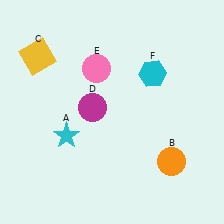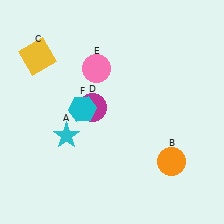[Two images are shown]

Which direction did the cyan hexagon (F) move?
The cyan hexagon (F) moved left.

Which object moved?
The cyan hexagon (F) moved left.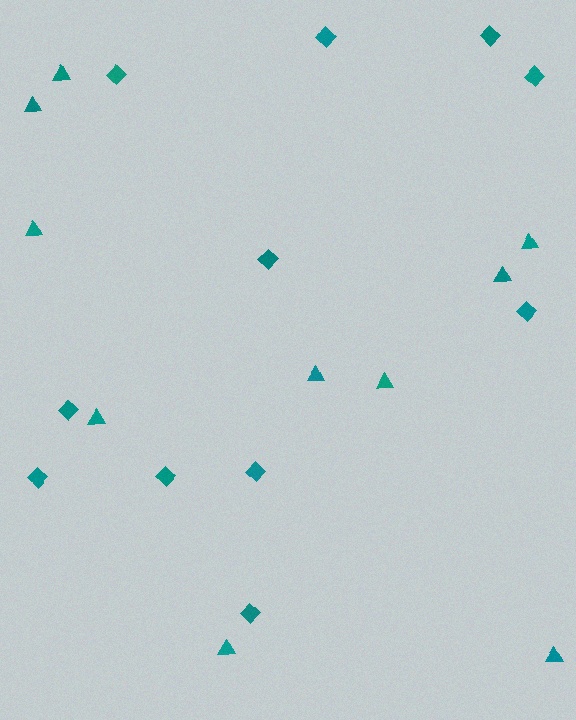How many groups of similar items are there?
There are 2 groups: one group of triangles (10) and one group of diamonds (11).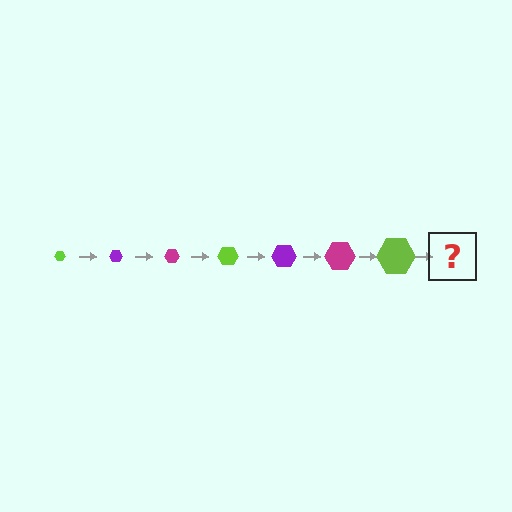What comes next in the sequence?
The next element should be a purple hexagon, larger than the previous one.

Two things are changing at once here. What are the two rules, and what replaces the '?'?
The two rules are that the hexagon grows larger each step and the color cycles through lime, purple, and magenta. The '?' should be a purple hexagon, larger than the previous one.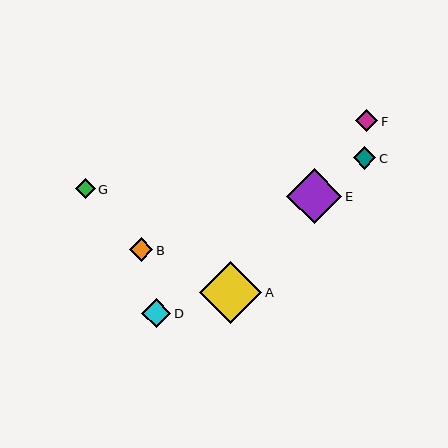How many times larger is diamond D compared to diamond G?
Diamond D is approximately 1.4 times the size of diamond G.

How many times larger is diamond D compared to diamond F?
Diamond D is approximately 1.3 times the size of diamond F.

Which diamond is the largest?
Diamond A is the largest with a size of approximately 62 pixels.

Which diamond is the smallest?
Diamond G is the smallest with a size of approximately 20 pixels.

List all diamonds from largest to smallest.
From largest to smallest: A, E, D, B, C, F, G.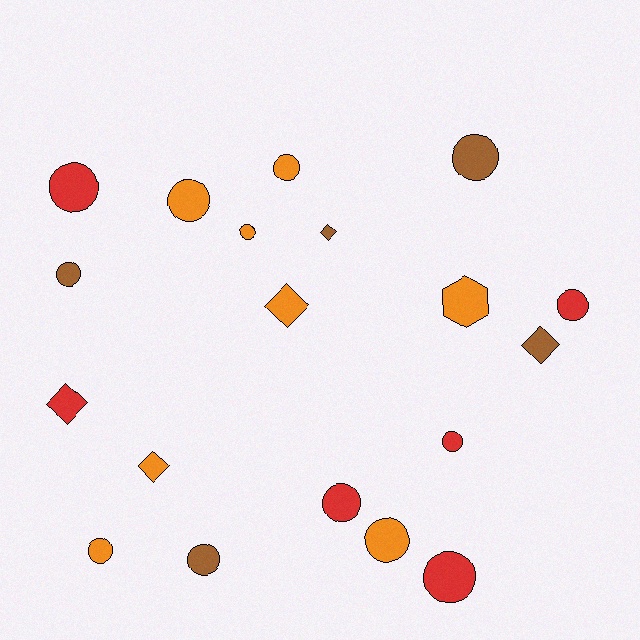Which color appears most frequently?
Orange, with 8 objects.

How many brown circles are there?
There are 3 brown circles.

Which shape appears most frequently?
Circle, with 13 objects.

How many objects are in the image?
There are 19 objects.